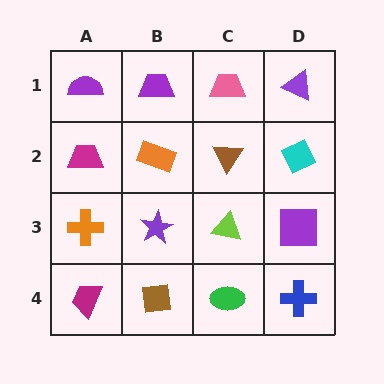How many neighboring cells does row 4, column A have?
2.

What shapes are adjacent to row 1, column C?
A brown triangle (row 2, column C), a purple trapezoid (row 1, column B), a purple triangle (row 1, column D).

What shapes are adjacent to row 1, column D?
A cyan diamond (row 2, column D), a pink trapezoid (row 1, column C).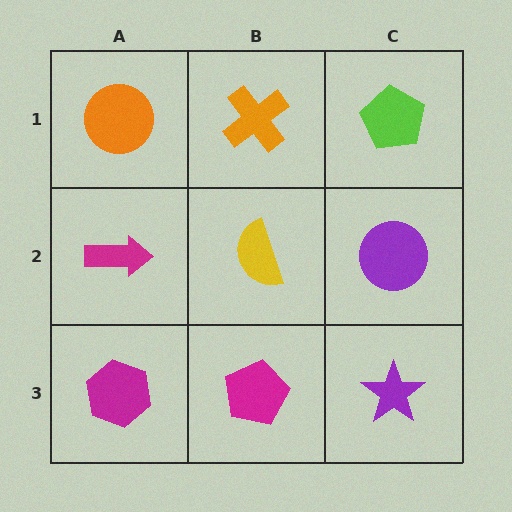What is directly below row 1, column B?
A yellow semicircle.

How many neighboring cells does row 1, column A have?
2.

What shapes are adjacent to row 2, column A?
An orange circle (row 1, column A), a magenta hexagon (row 3, column A), a yellow semicircle (row 2, column B).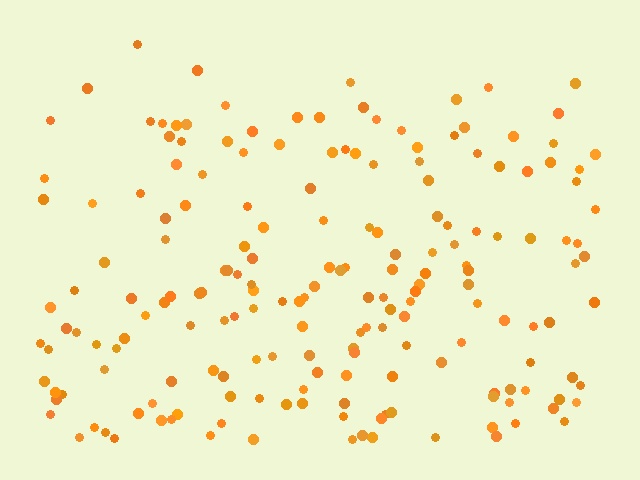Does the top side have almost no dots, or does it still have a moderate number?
Still a moderate number, just noticeably fewer than the bottom.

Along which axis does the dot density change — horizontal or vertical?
Vertical.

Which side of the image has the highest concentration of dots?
The bottom.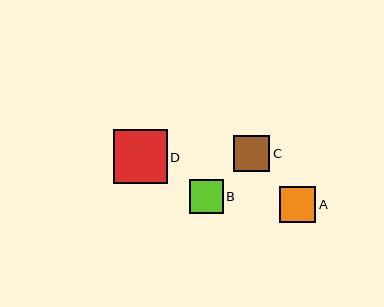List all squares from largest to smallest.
From largest to smallest: D, A, C, B.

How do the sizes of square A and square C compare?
Square A and square C are approximately the same size.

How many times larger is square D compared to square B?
Square D is approximately 1.6 times the size of square B.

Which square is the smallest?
Square B is the smallest with a size of approximately 34 pixels.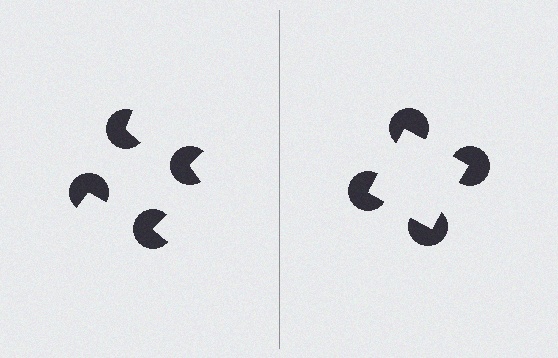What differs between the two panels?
The pac-man discs are positioned identically on both sides; only the wedge orientations differ. On the right they align to a square; on the left they are misaligned.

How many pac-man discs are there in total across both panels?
8 — 4 on each side.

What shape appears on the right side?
An illusory square.